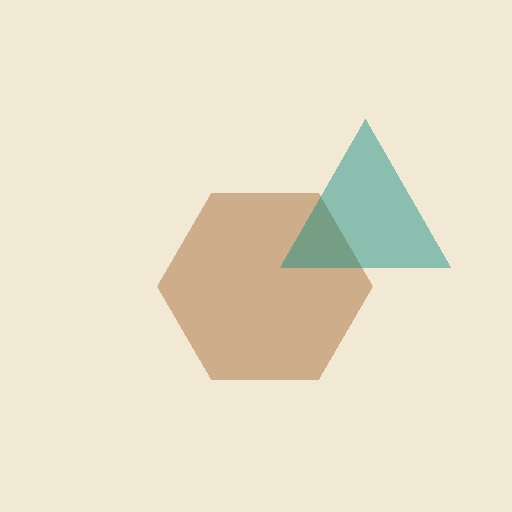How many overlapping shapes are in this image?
There are 2 overlapping shapes in the image.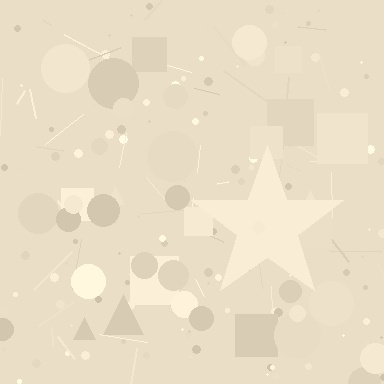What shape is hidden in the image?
A star is hidden in the image.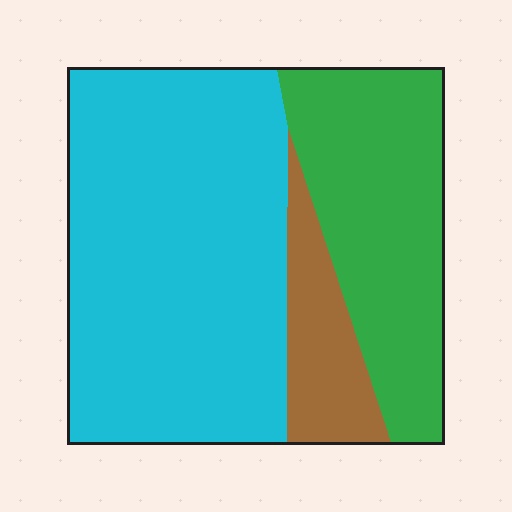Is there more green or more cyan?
Cyan.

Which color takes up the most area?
Cyan, at roughly 60%.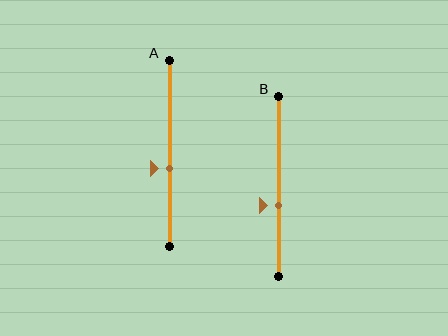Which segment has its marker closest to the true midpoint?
Segment A has its marker closest to the true midpoint.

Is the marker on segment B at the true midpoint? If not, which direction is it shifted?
No, the marker on segment B is shifted downward by about 11% of the segment length.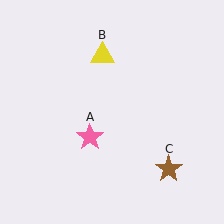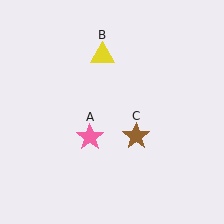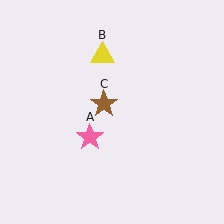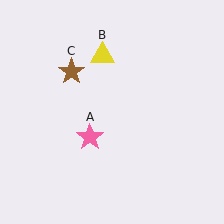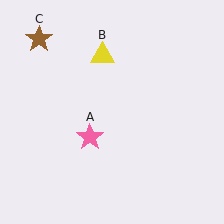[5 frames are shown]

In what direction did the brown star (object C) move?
The brown star (object C) moved up and to the left.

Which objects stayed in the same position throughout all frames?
Pink star (object A) and yellow triangle (object B) remained stationary.